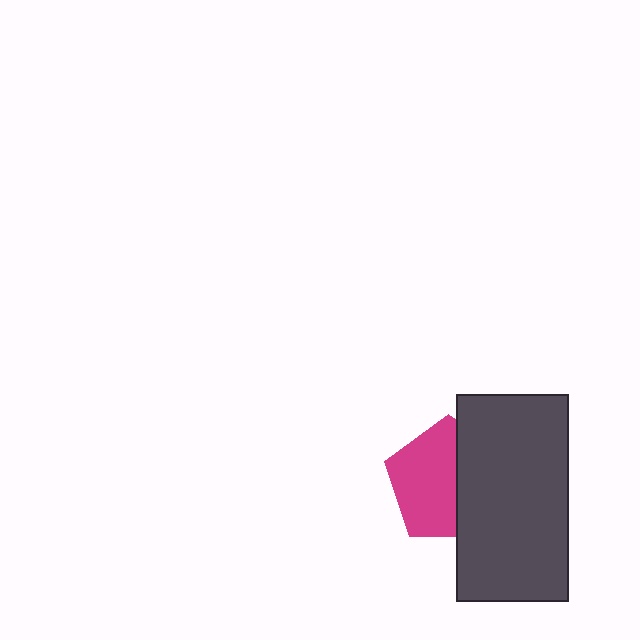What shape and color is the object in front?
The object in front is a dark gray rectangle.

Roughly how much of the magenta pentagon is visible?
About half of it is visible (roughly 57%).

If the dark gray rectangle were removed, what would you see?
You would see the complete magenta pentagon.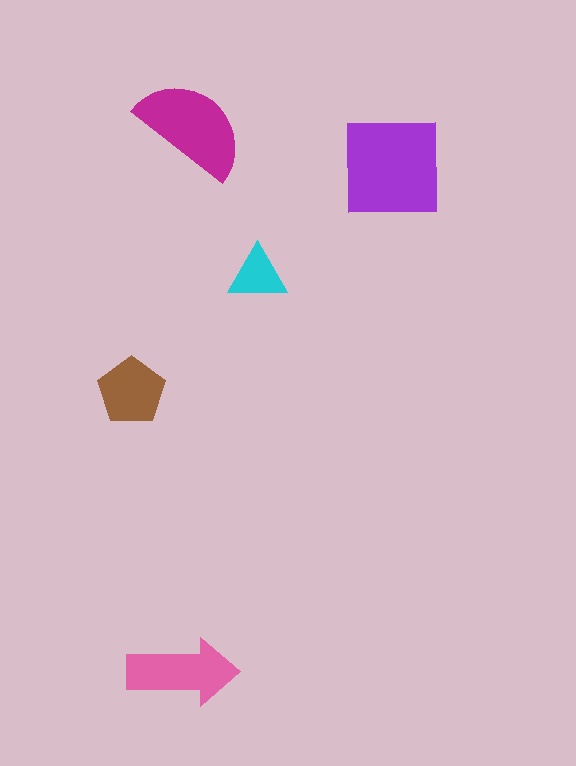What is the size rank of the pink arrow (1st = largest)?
3rd.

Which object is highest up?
The magenta semicircle is topmost.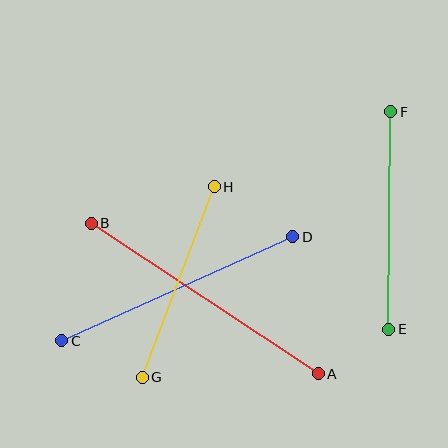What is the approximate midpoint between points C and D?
The midpoint is at approximately (177, 289) pixels.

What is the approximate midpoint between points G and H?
The midpoint is at approximately (178, 282) pixels.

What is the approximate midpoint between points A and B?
The midpoint is at approximately (205, 299) pixels.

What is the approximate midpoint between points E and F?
The midpoint is at approximately (390, 221) pixels.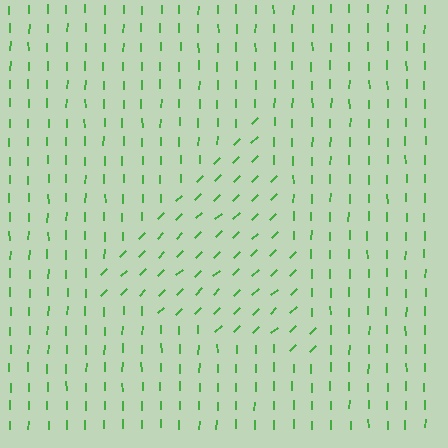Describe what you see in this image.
The image is filled with small green line segments. A triangle region in the image has lines oriented differently from the surrounding lines, creating a visible texture boundary.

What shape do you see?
I see a triangle.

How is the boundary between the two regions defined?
The boundary is defined purely by a change in line orientation (approximately 45 degrees difference). All lines are the same color and thickness.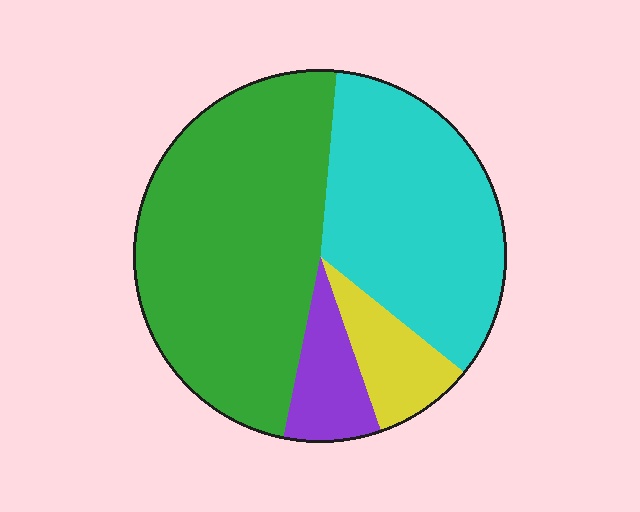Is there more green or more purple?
Green.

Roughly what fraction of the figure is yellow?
Yellow takes up about one tenth (1/10) of the figure.